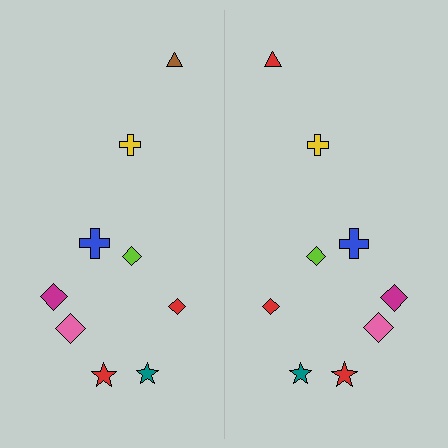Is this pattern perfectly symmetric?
No, the pattern is not perfectly symmetric. The red triangle on the right side breaks the symmetry — its mirror counterpart is brown.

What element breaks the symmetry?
The red triangle on the right side breaks the symmetry — its mirror counterpart is brown.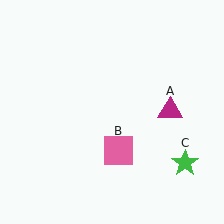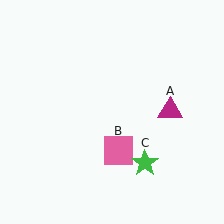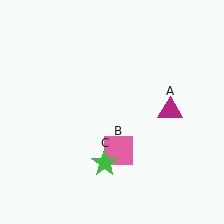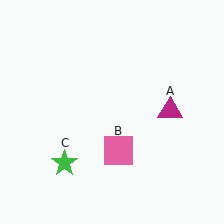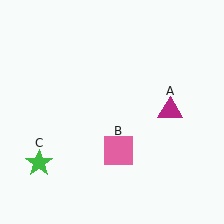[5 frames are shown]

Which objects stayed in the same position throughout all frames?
Magenta triangle (object A) and pink square (object B) remained stationary.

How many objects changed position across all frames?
1 object changed position: green star (object C).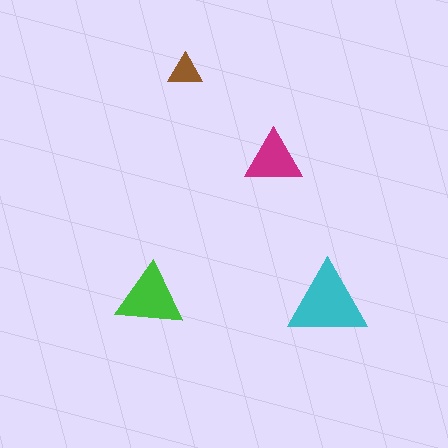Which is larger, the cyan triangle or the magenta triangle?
The cyan one.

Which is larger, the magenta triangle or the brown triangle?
The magenta one.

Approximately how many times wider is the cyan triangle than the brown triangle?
About 2.5 times wider.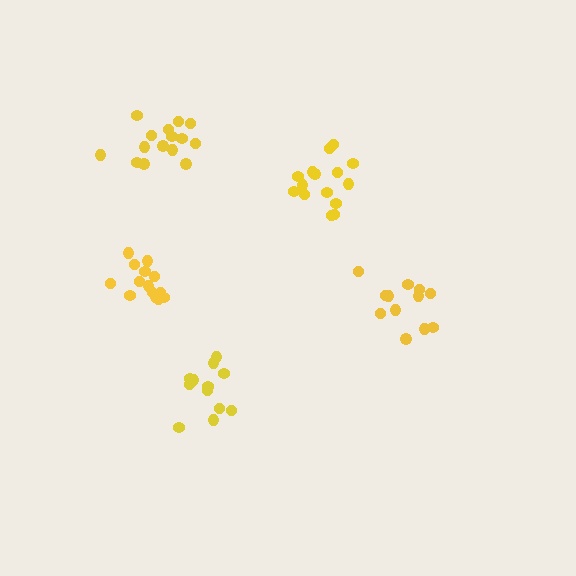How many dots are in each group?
Group 1: 12 dots, Group 2: 14 dots, Group 3: 15 dots, Group 4: 15 dots, Group 5: 12 dots (68 total).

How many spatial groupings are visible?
There are 5 spatial groupings.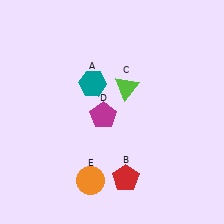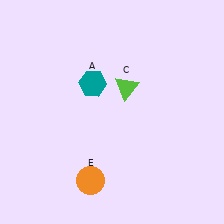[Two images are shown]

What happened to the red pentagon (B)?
The red pentagon (B) was removed in Image 2. It was in the bottom-right area of Image 1.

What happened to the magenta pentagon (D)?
The magenta pentagon (D) was removed in Image 2. It was in the bottom-left area of Image 1.